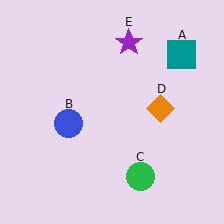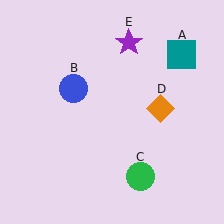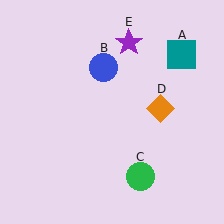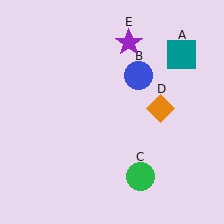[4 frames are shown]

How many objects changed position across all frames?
1 object changed position: blue circle (object B).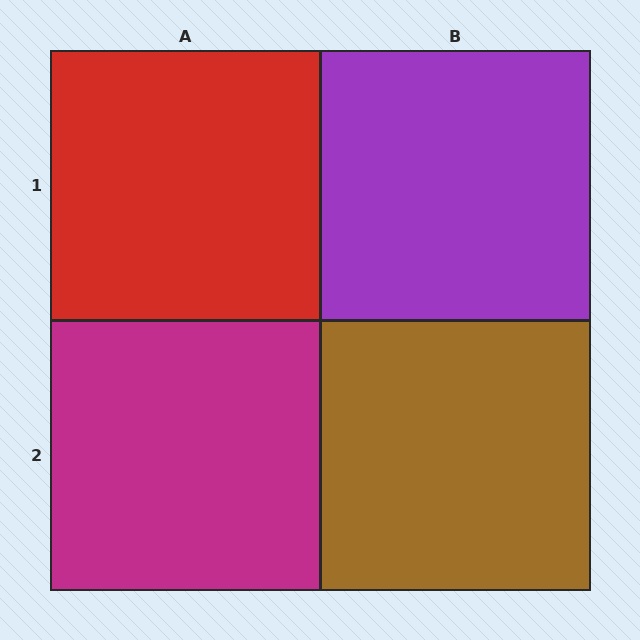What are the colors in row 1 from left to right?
Red, purple.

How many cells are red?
1 cell is red.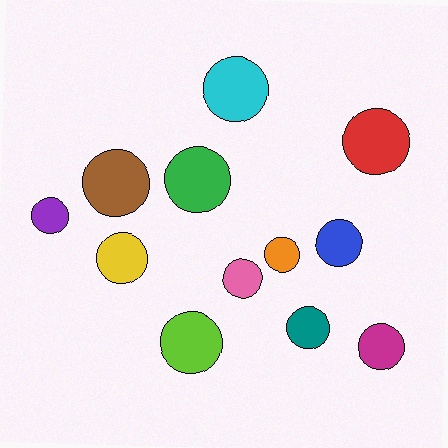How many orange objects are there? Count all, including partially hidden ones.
There is 1 orange object.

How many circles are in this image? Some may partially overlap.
There are 12 circles.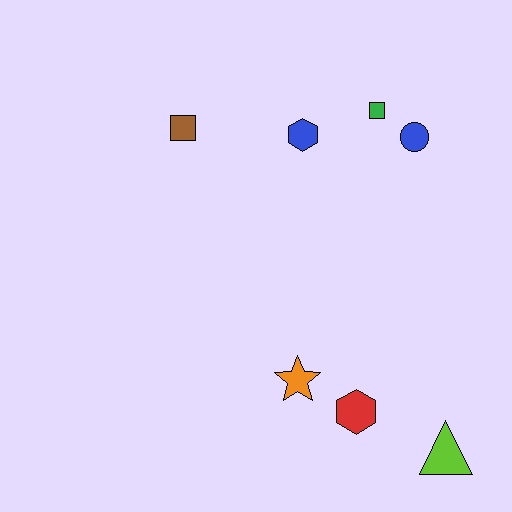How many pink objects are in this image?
There are no pink objects.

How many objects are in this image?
There are 7 objects.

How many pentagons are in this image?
There are no pentagons.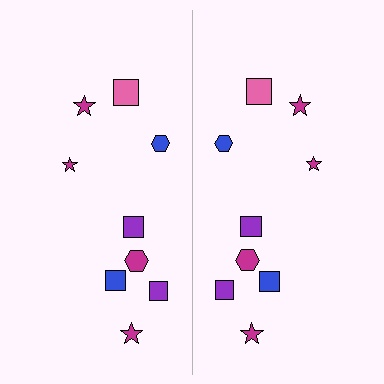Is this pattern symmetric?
Yes, this pattern has bilateral (reflection) symmetry.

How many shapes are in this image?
There are 18 shapes in this image.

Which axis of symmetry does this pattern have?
The pattern has a vertical axis of symmetry running through the center of the image.